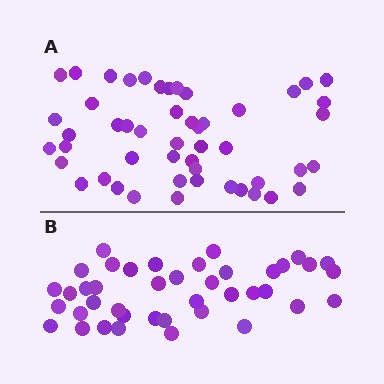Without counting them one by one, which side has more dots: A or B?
Region A (the top region) has more dots.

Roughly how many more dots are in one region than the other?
Region A has roughly 8 or so more dots than region B.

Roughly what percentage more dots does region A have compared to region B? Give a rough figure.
About 20% more.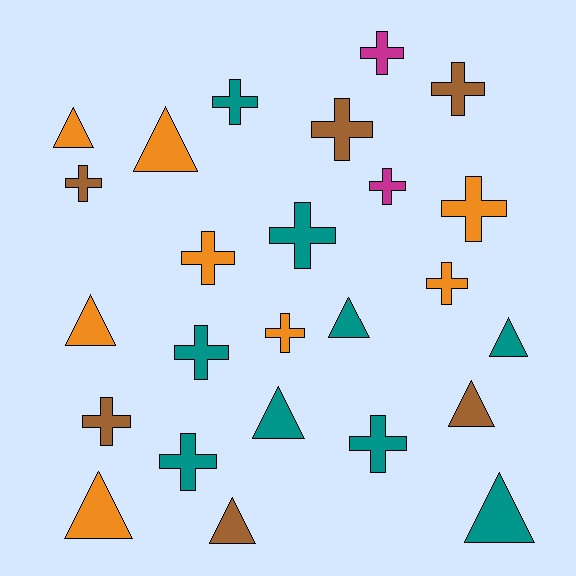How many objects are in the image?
There are 25 objects.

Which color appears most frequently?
Teal, with 9 objects.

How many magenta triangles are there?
There are no magenta triangles.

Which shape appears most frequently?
Cross, with 15 objects.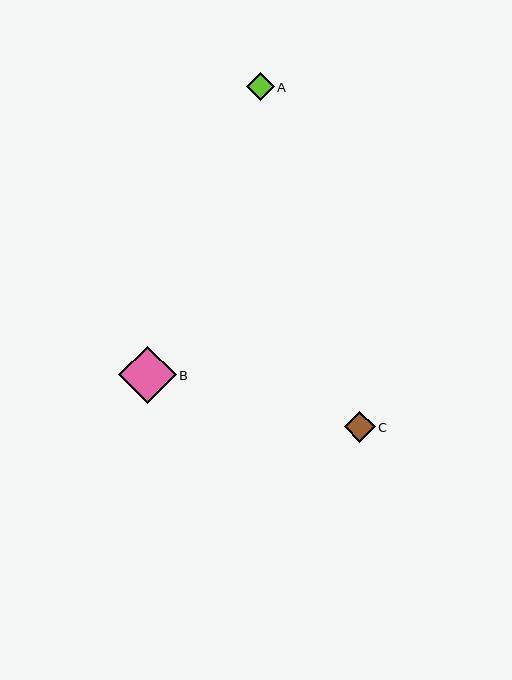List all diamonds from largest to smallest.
From largest to smallest: B, C, A.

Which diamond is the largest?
Diamond B is the largest with a size of approximately 57 pixels.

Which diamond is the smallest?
Diamond A is the smallest with a size of approximately 27 pixels.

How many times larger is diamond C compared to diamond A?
Diamond C is approximately 1.1 times the size of diamond A.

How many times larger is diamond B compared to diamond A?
Diamond B is approximately 2.1 times the size of diamond A.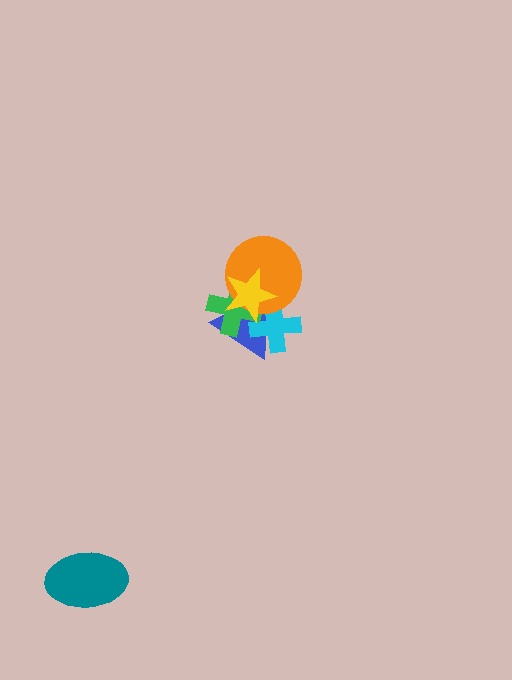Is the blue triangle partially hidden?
Yes, it is partially covered by another shape.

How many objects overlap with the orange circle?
4 objects overlap with the orange circle.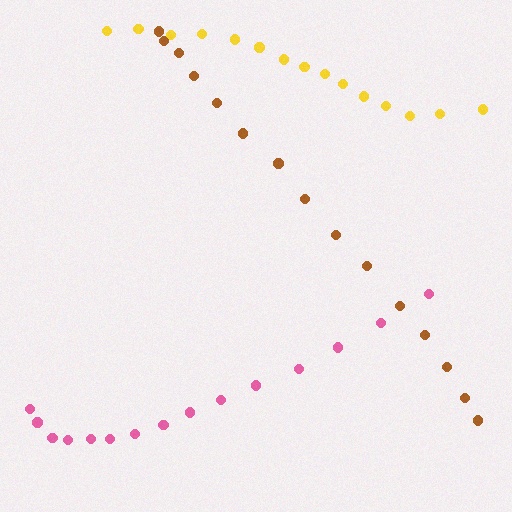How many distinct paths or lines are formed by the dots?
There are 3 distinct paths.